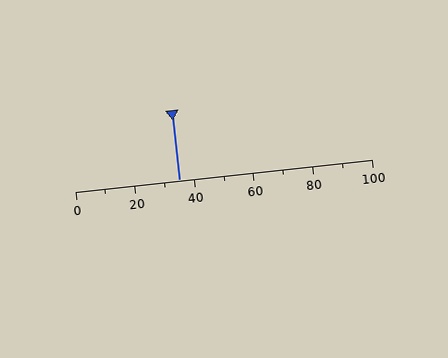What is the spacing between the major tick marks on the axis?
The major ticks are spaced 20 apart.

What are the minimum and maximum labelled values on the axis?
The axis runs from 0 to 100.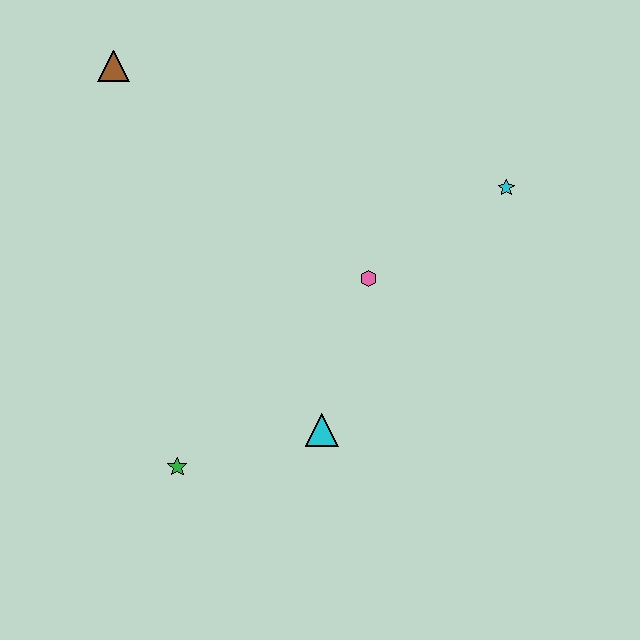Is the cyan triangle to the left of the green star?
No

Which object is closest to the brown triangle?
The pink hexagon is closest to the brown triangle.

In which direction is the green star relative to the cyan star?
The green star is to the left of the cyan star.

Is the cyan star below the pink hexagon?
No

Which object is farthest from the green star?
The cyan star is farthest from the green star.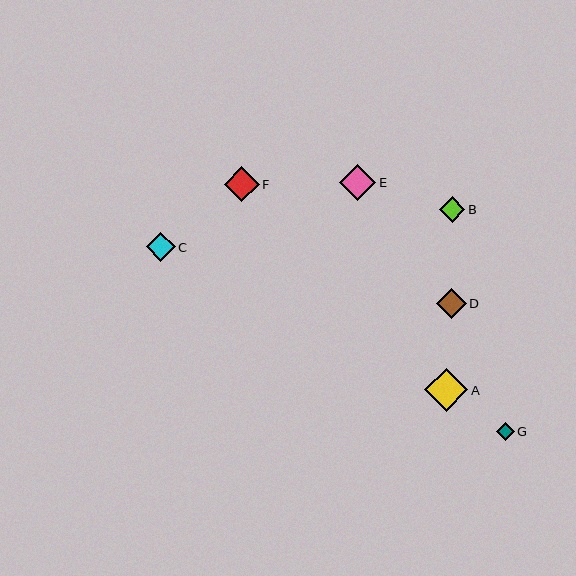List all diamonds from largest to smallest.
From largest to smallest: A, E, F, D, C, B, G.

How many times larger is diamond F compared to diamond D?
Diamond F is approximately 1.2 times the size of diamond D.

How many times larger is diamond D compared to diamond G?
Diamond D is approximately 1.7 times the size of diamond G.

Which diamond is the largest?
Diamond A is the largest with a size of approximately 43 pixels.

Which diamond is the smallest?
Diamond G is the smallest with a size of approximately 18 pixels.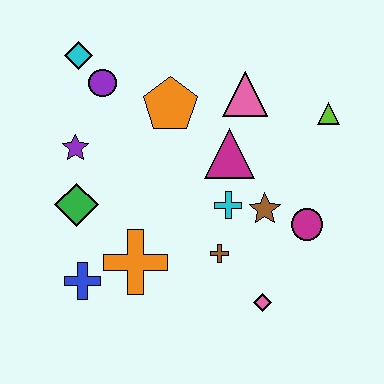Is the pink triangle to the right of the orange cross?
Yes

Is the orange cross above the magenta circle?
No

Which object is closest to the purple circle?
The cyan diamond is closest to the purple circle.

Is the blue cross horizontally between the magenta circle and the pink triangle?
No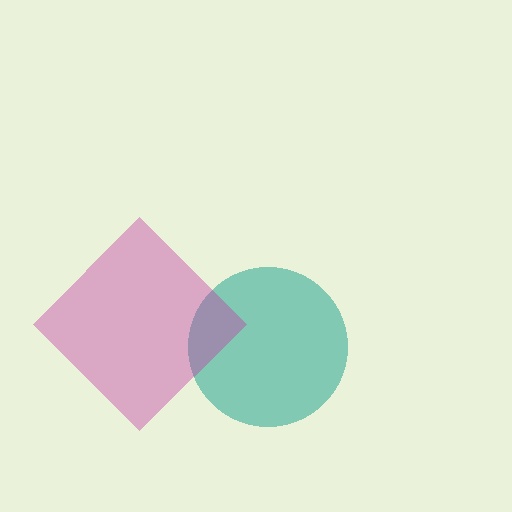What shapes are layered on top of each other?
The layered shapes are: a teal circle, a magenta diamond.